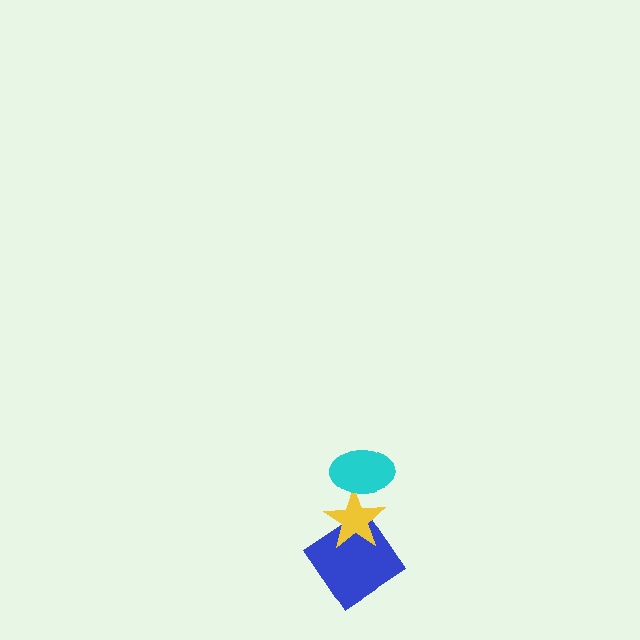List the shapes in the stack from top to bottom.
From top to bottom: the cyan ellipse, the yellow star, the blue diamond.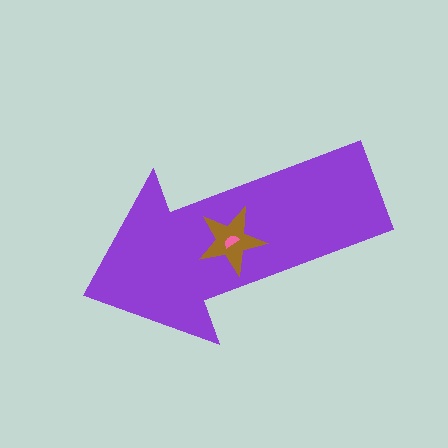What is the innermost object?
The pink semicircle.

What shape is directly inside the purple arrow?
The brown star.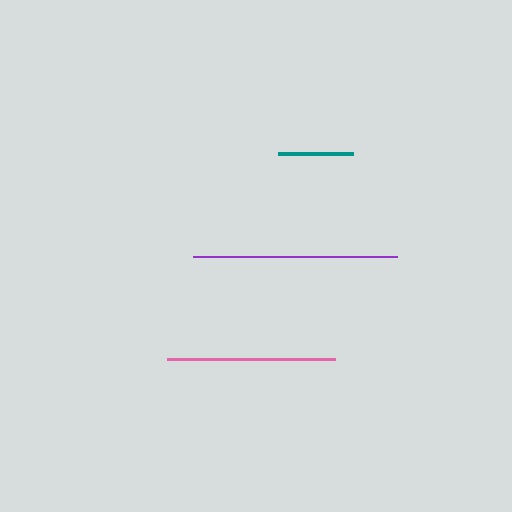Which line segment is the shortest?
The teal line is the shortest at approximately 75 pixels.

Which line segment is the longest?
The purple line is the longest at approximately 204 pixels.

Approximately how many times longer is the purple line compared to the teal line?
The purple line is approximately 2.7 times the length of the teal line.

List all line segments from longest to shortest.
From longest to shortest: purple, pink, teal.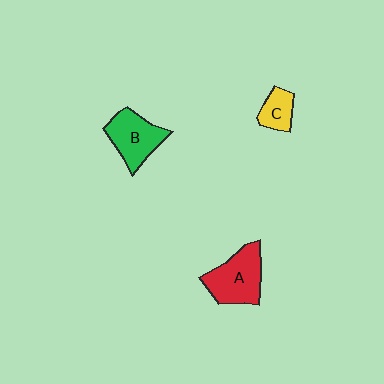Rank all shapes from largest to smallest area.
From largest to smallest: A (red), B (green), C (yellow).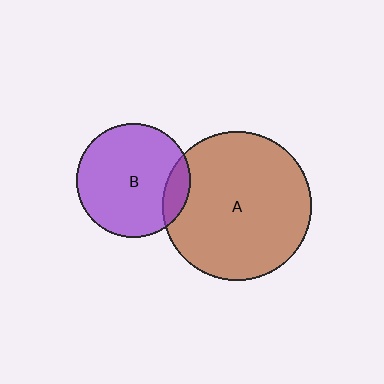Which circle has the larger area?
Circle A (brown).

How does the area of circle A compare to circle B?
Approximately 1.7 times.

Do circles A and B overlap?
Yes.